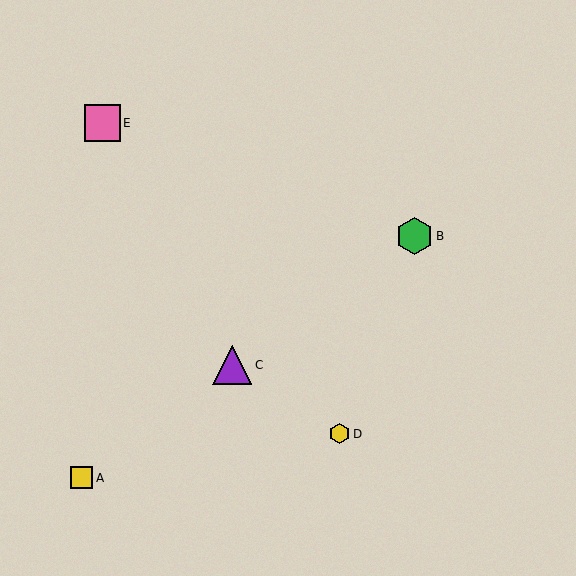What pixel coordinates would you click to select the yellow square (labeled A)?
Click at (82, 478) to select the yellow square A.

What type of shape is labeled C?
Shape C is a purple triangle.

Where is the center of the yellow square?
The center of the yellow square is at (82, 478).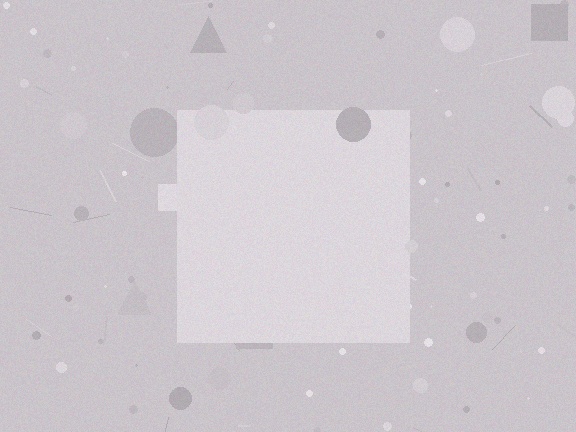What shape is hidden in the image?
A square is hidden in the image.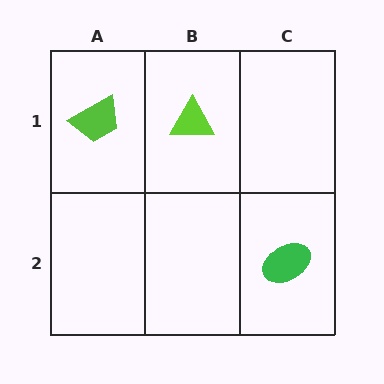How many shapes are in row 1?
2 shapes.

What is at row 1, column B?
A lime triangle.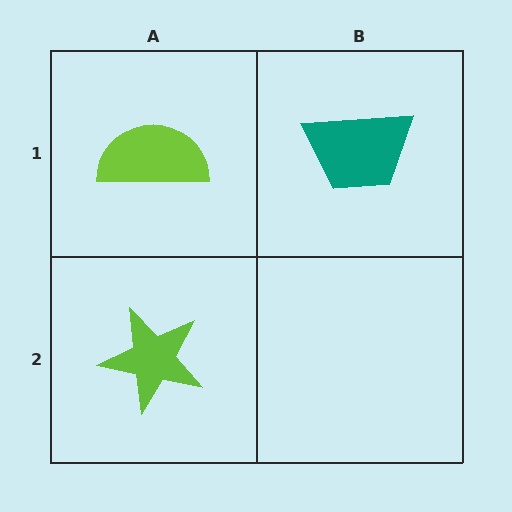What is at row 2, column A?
A lime star.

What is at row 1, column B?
A teal trapezoid.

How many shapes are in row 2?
1 shape.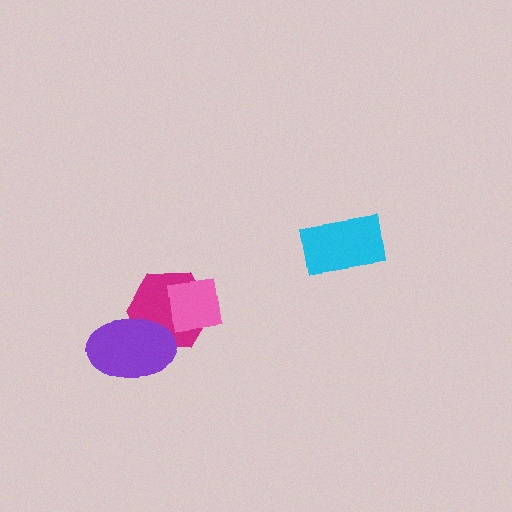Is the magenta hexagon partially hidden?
Yes, it is partially covered by another shape.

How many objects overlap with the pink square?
1 object overlaps with the pink square.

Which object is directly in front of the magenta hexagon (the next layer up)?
The pink square is directly in front of the magenta hexagon.